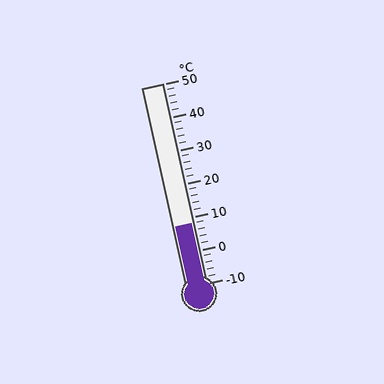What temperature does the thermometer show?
The thermometer shows approximately 8°C.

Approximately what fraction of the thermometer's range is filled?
The thermometer is filled to approximately 30% of its range.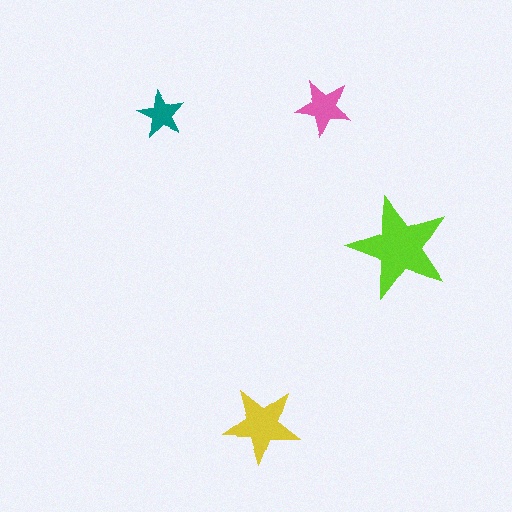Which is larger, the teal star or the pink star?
The pink one.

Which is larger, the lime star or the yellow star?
The lime one.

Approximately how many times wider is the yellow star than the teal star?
About 1.5 times wider.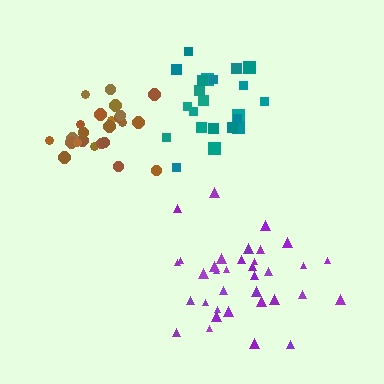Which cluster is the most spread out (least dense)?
Purple.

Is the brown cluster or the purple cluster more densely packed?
Brown.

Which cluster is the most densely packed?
Brown.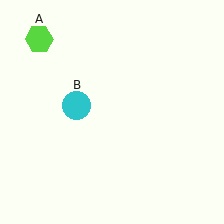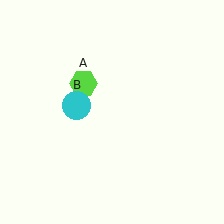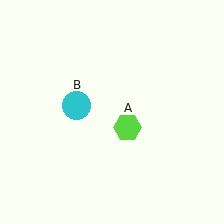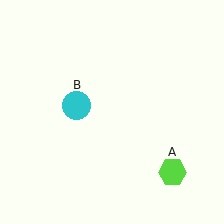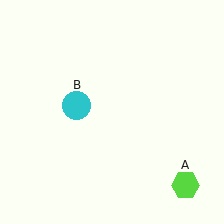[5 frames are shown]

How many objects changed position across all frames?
1 object changed position: lime hexagon (object A).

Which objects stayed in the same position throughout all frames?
Cyan circle (object B) remained stationary.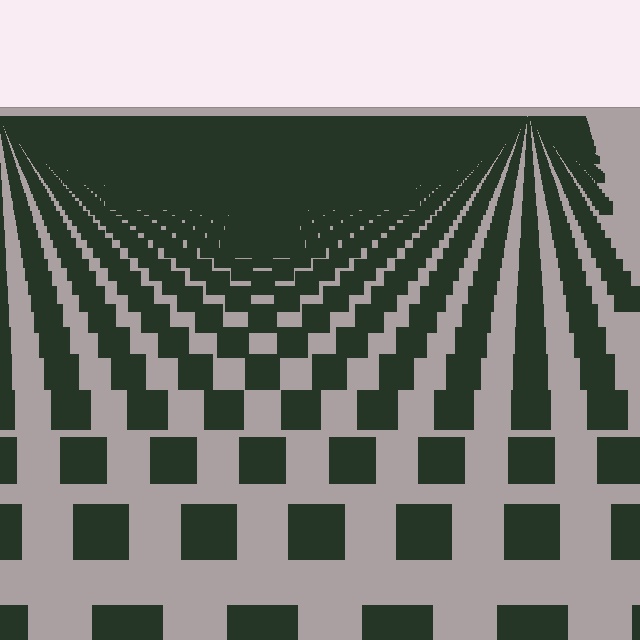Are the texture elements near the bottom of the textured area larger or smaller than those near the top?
Larger. Near the bottom, elements are closer to the viewer and appear at a bigger on-screen size.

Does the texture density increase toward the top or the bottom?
Density increases toward the top.